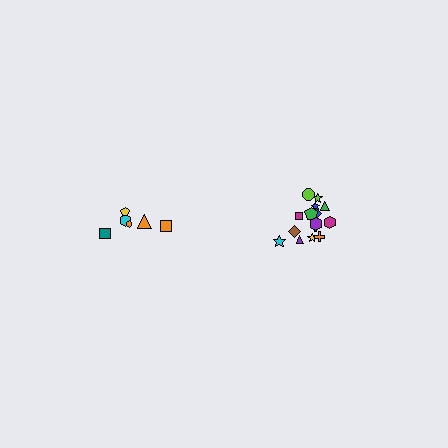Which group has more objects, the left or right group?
The right group.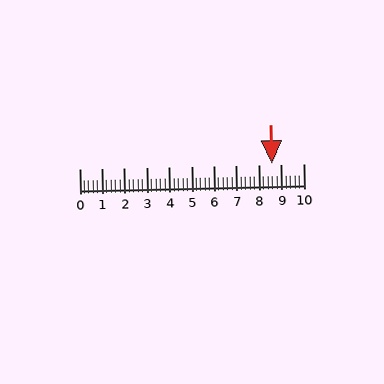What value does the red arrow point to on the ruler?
The red arrow points to approximately 8.6.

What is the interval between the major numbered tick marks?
The major tick marks are spaced 1 units apart.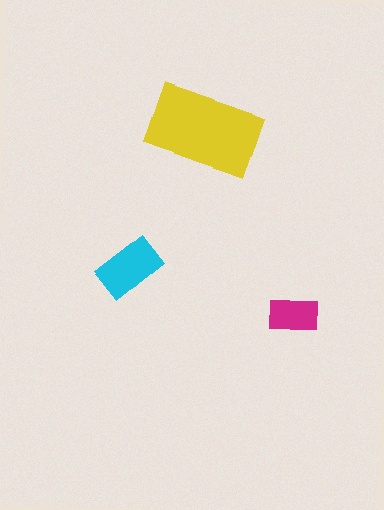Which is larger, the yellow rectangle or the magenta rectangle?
The yellow one.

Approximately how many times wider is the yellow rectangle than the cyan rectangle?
About 2 times wider.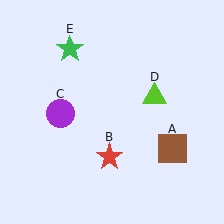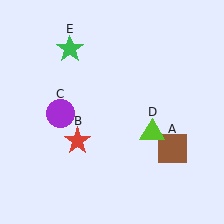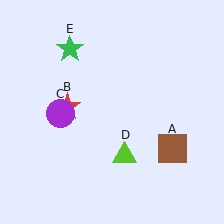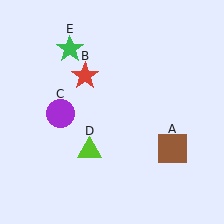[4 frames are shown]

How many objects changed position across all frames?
2 objects changed position: red star (object B), lime triangle (object D).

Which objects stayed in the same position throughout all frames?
Brown square (object A) and purple circle (object C) and green star (object E) remained stationary.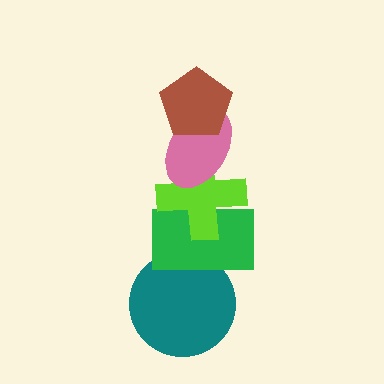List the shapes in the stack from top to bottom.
From top to bottom: the brown pentagon, the pink ellipse, the lime cross, the green rectangle, the teal circle.